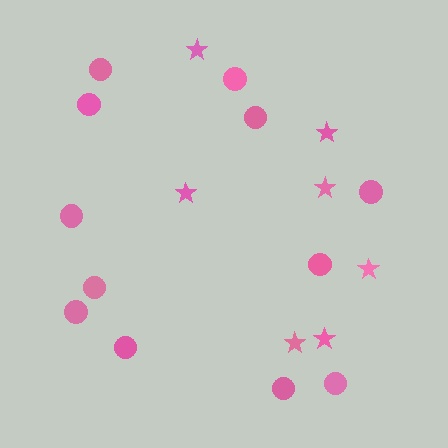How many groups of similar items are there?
There are 2 groups: one group of circles (12) and one group of stars (7).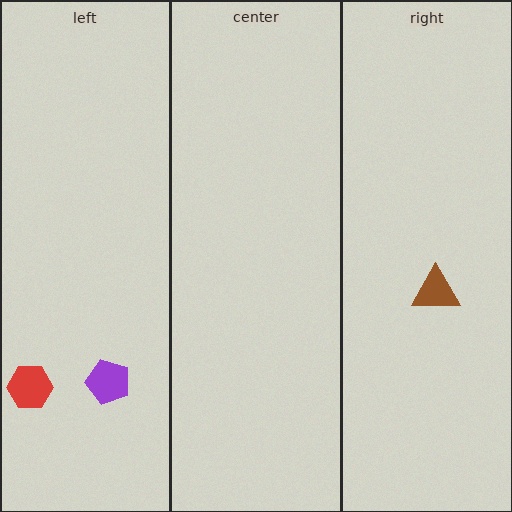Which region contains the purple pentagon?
The left region.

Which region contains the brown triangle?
The right region.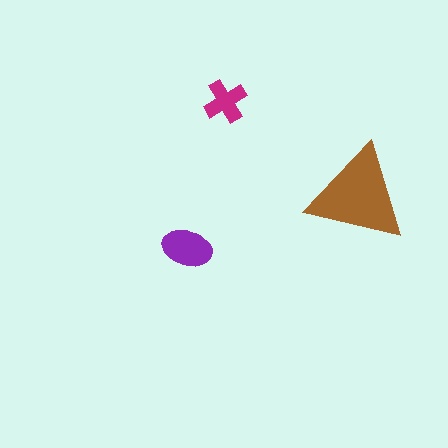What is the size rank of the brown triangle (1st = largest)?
1st.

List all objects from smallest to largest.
The magenta cross, the purple ellipse, the brown triangle.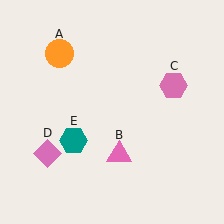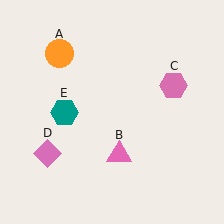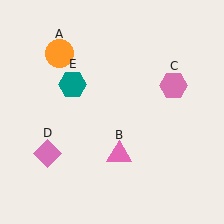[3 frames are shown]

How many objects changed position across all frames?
1 object changed position: teal hexagon (object E).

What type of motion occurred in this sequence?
The teal hexagon (object E) rotated clockwise around the center of the scene.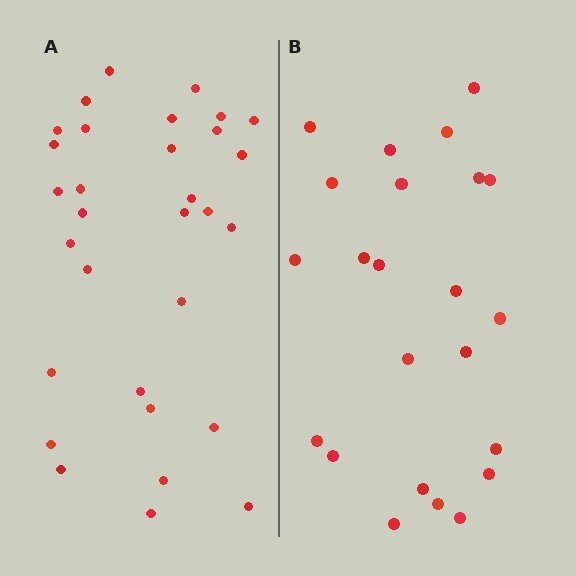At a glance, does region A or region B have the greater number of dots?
Region A (the left region) has more dots.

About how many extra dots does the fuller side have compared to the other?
Region A has roughly 8 or so more dots than region B.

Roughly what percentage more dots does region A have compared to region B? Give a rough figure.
About 35% more.